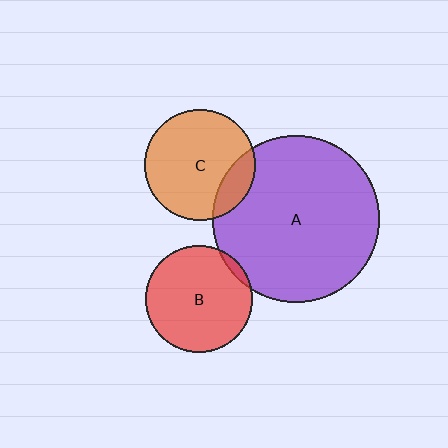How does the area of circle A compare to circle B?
Approximately 2.4 times.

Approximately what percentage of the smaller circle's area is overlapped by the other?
Approximately 15%.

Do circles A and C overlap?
Yes.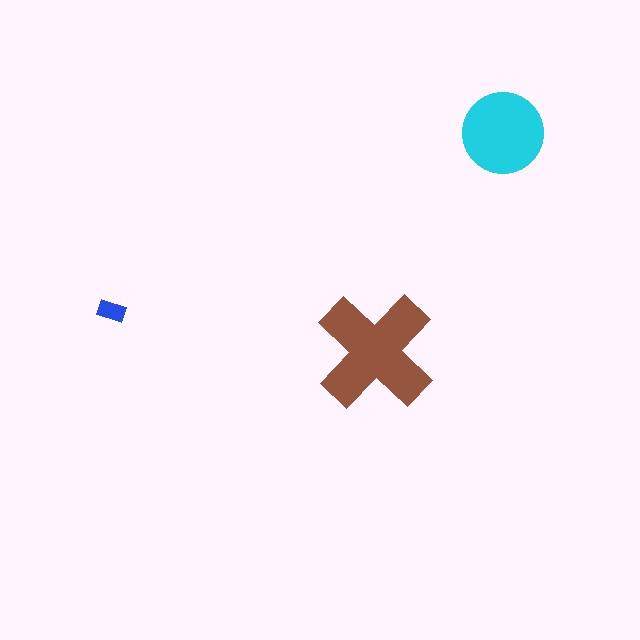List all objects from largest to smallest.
The brown cross, the cyan circle, the blue rectangle.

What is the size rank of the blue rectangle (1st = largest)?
3rd.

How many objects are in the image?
There are 3 objects in the image.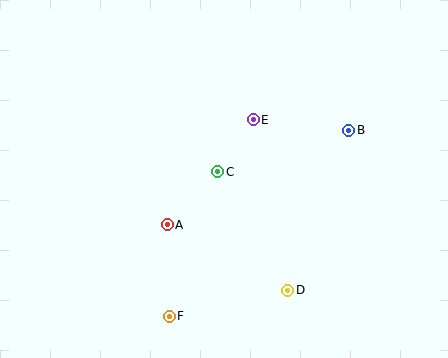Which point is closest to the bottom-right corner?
Point D is closest to the bottom-right corner.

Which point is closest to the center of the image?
Point C at (218, 172) is closest to the center.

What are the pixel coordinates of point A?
Point A is at (167, 225).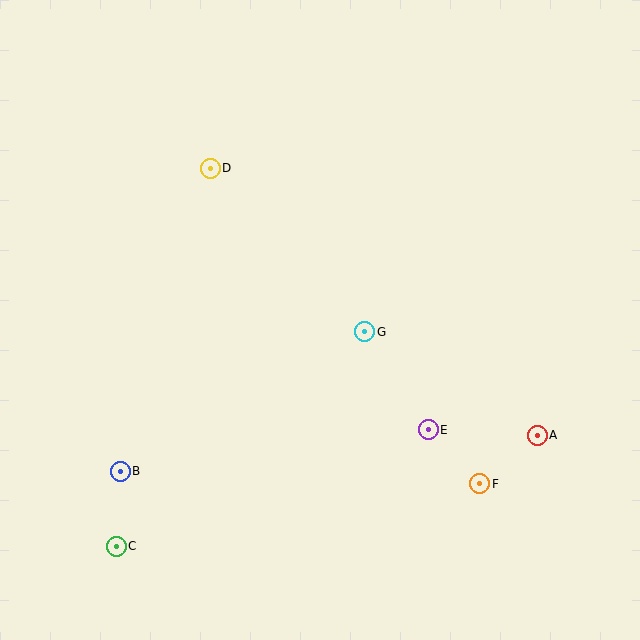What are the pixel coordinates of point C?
Point C is at (116, 546).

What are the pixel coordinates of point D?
Point D is at (210, 168).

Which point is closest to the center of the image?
Point G at (365, 332) is closest to the center.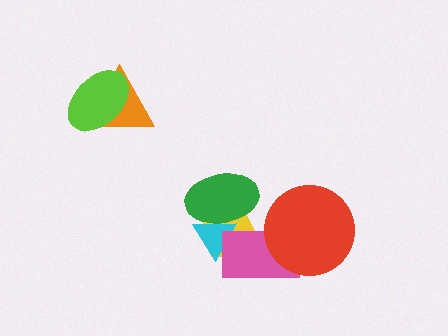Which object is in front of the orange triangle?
The lime ellipse is in front of the orange triangle.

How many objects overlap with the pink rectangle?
3 objects overlap with the pink rectangle.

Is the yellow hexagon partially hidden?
Yes, it is partially covered by another shape.